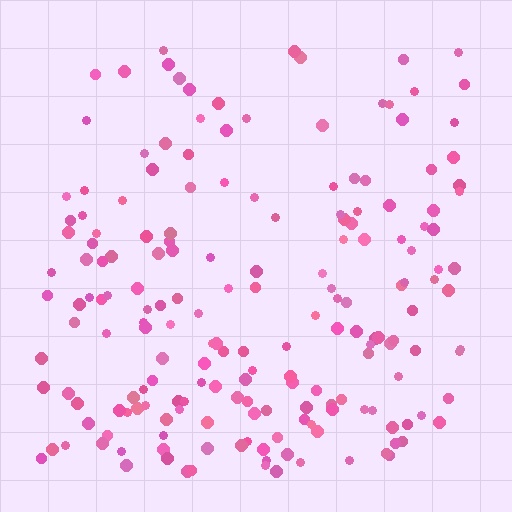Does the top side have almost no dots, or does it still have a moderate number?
Still a moderate number, just noticeably fewer than the bottom.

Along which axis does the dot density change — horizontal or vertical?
Vertical.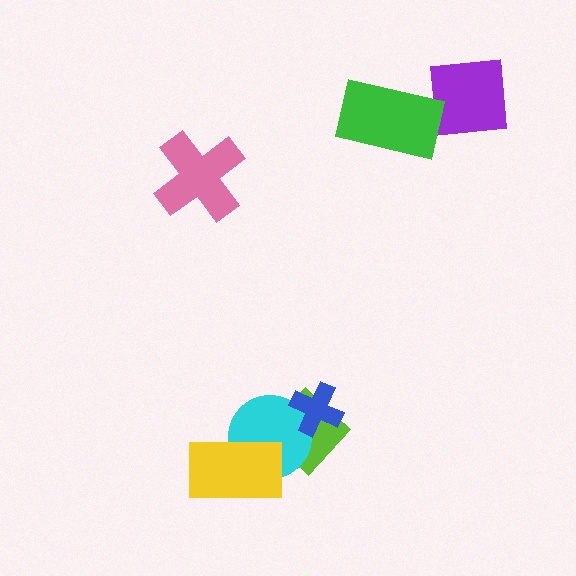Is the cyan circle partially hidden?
Yes, it is partially covered by another shape.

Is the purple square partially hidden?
Yes, it is partially covered by another shape.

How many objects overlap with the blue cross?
2 objects overlap with the blue cross.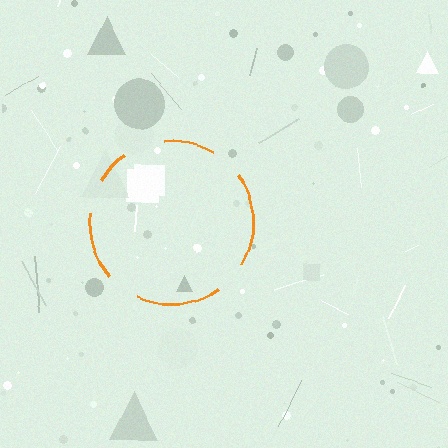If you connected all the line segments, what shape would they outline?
They would outline a circle.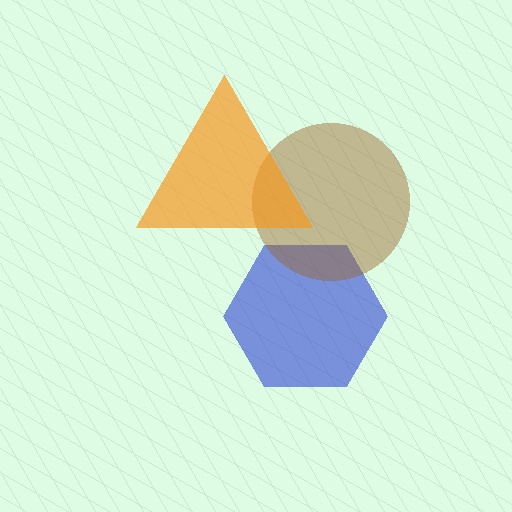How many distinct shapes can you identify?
There are 3 distinct shapes: a blue hexagon, a brown circle, an orange triangle.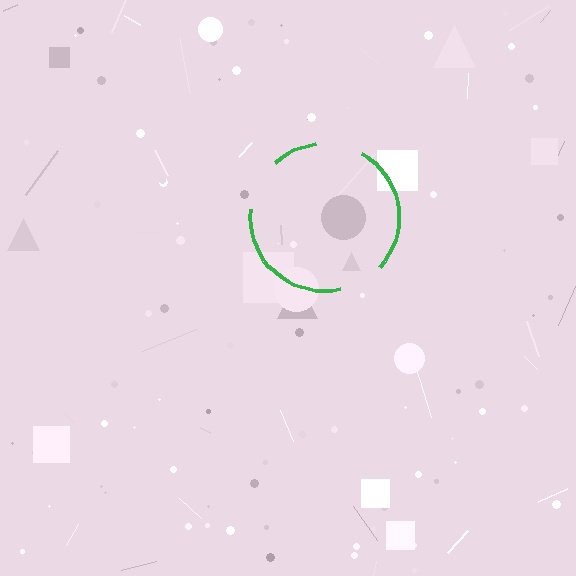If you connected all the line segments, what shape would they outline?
They would outline a circle.